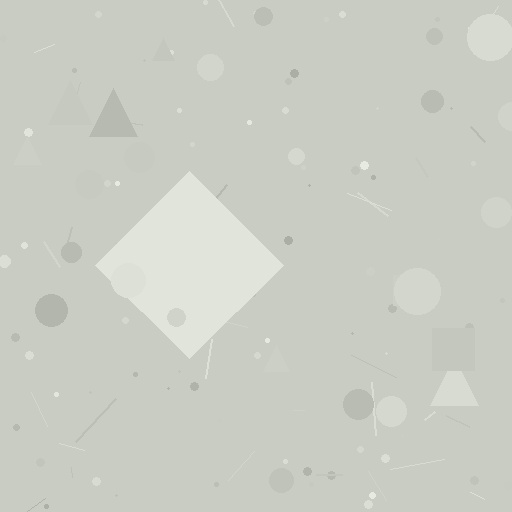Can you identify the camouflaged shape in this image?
The camouflaged shape is a diamond.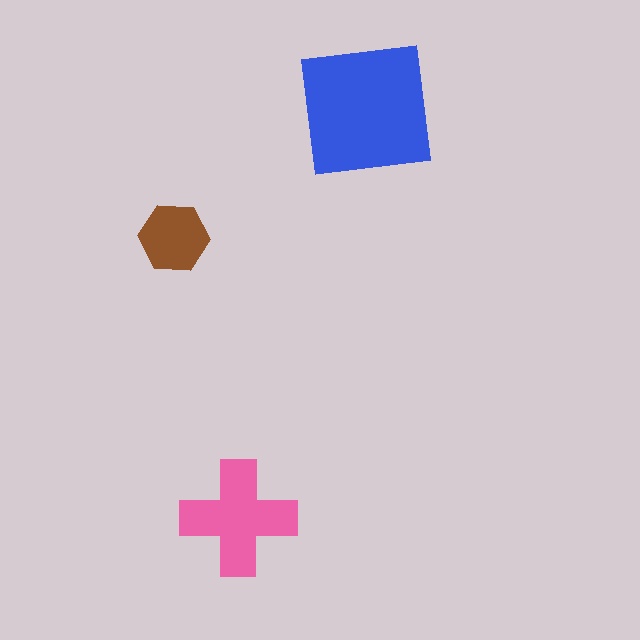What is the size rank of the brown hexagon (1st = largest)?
3rd.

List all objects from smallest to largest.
The brown hexagon, the pink cross, the blue square.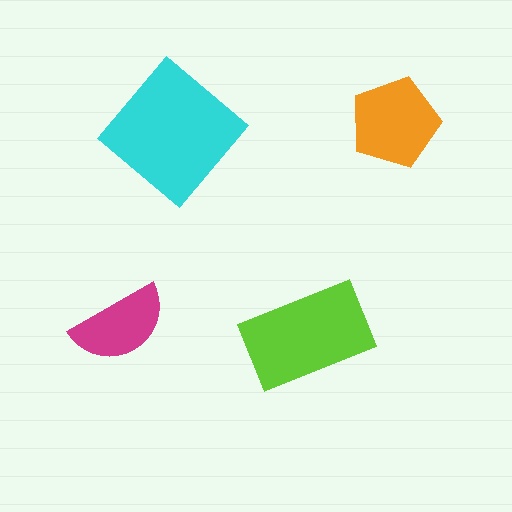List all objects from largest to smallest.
The cyan diamond, the lime rectangle, the orange pentagon, the magenta semicircle.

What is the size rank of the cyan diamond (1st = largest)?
1st.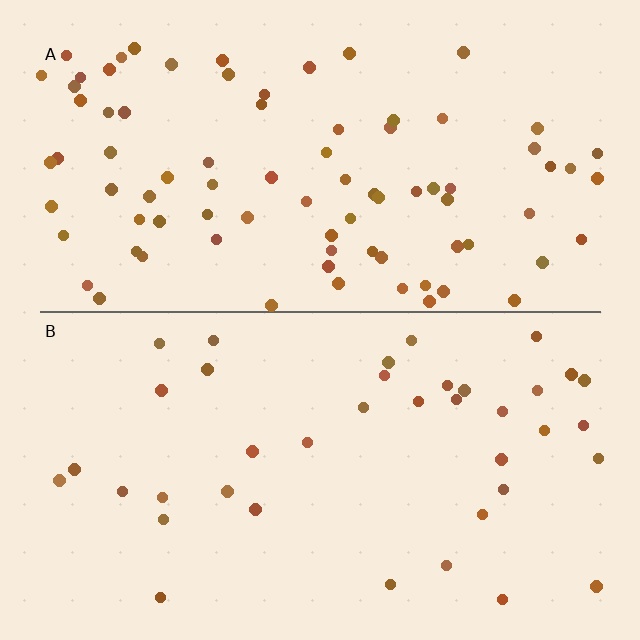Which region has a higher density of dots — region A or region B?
A (the top).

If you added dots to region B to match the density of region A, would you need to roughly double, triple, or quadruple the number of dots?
Approximately double.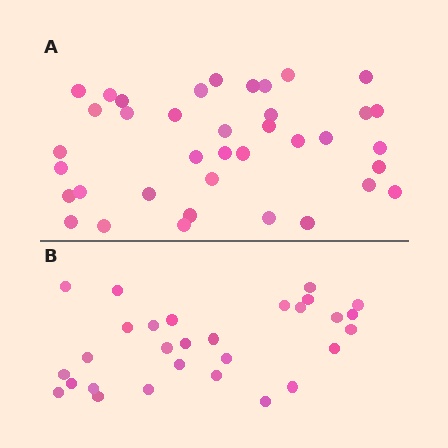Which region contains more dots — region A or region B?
Region A (the top region) has more dots.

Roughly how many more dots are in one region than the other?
Region A has roughly 8 or so more dots than region B.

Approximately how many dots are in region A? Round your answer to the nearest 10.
About 40 dots. (The exact count is 38, which rounds to 40.)